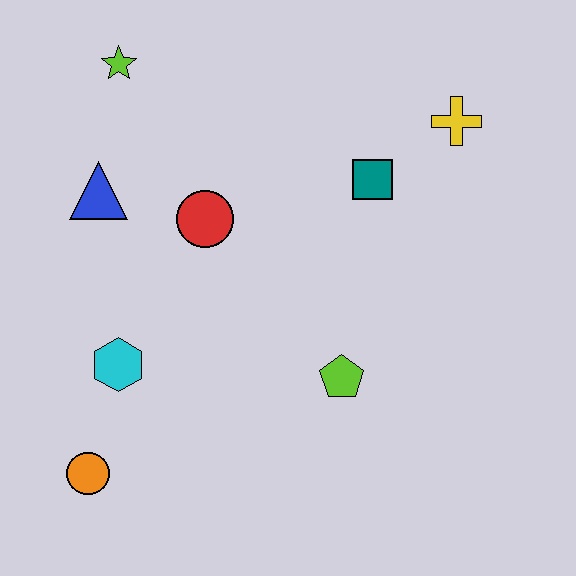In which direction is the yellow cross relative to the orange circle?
The yellow cross is to the right of the orange circle.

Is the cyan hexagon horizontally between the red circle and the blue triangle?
Yes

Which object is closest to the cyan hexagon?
The orange circle is closest to the cyan hexagon.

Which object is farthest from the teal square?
The orange circle is farthest from the teal square.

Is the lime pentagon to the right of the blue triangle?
Yes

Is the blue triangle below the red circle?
No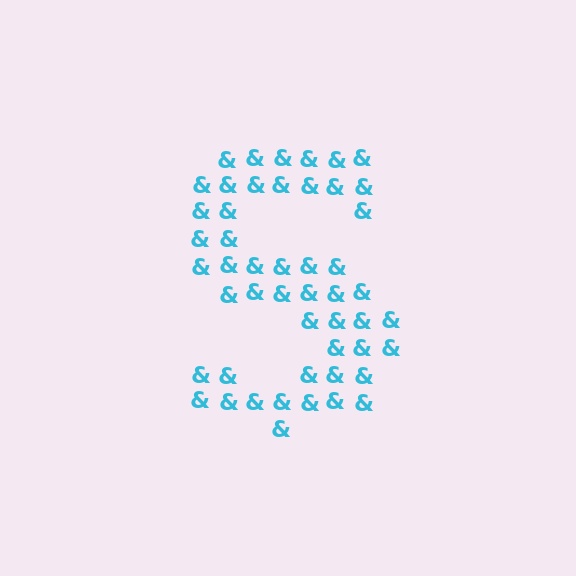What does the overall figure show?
The overall figure shows the letter S.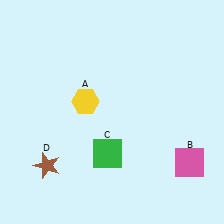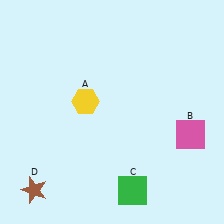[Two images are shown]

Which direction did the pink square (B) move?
The pink square (B) moved up.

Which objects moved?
The objects that moved are: the pink square (B), the green square (C), the brown star (D).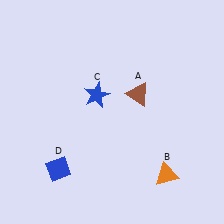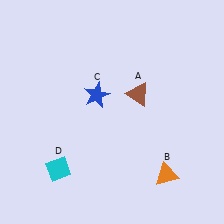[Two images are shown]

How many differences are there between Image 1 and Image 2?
There is 1 difference between the two images.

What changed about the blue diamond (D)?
In Image 1, D is blue. In Image 2, it changed to cyan.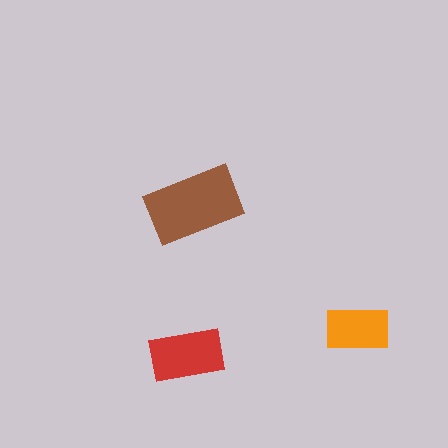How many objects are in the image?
There are 3 objects in the image.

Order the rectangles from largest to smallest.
the brown one, the red one, the orange one.